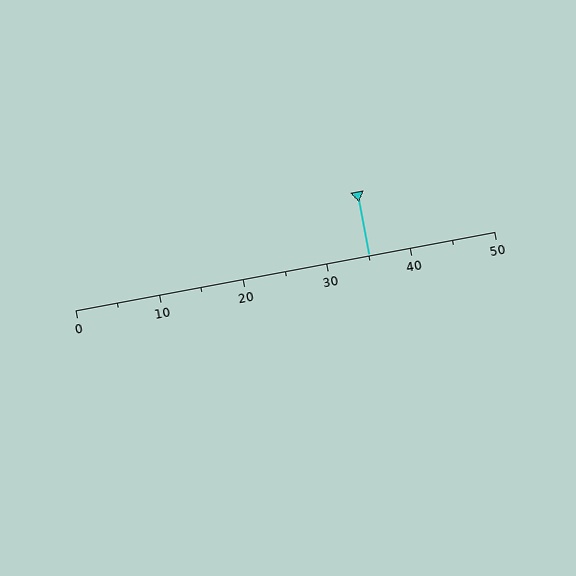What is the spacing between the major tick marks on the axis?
The major ticks are spaced 10 apart.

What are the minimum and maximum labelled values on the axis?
The axis runs from 0 to 50.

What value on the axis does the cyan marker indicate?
The marker indicates approximately 35.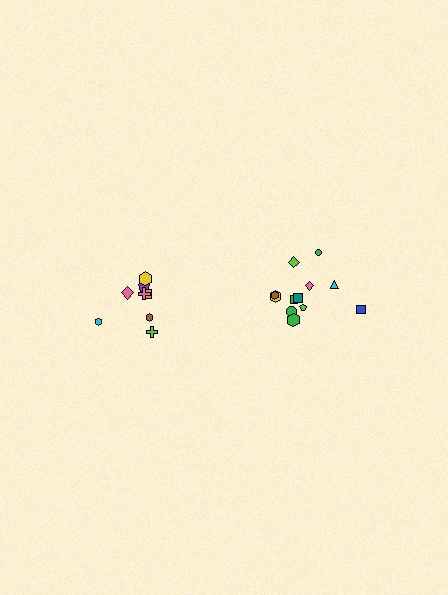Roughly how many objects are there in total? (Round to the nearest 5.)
Roughly 20 objects in total.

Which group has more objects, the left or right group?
The right group.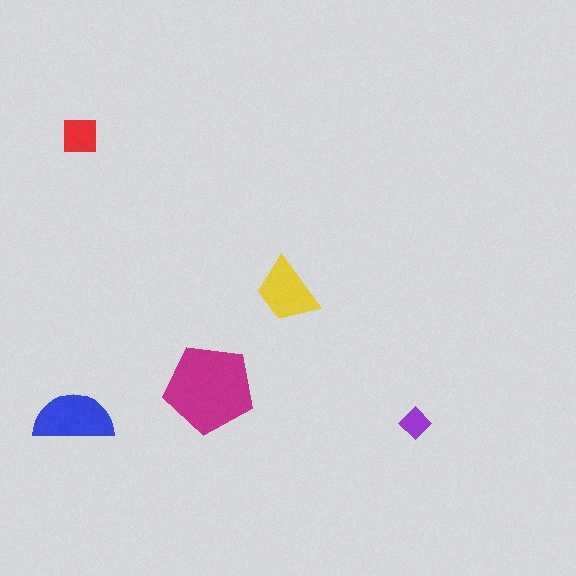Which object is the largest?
The magenta pentagon.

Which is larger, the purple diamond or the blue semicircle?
The blue semicircle.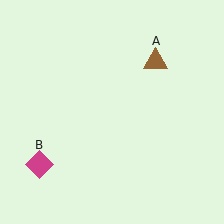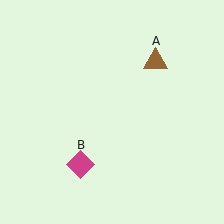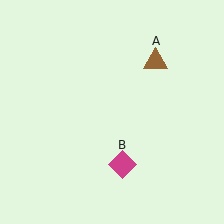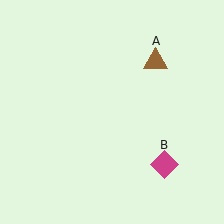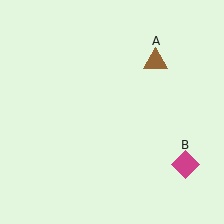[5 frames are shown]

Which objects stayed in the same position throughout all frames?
Brown triangle (object A) remained stationary.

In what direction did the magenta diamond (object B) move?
The magenta diamond (object B) moved right.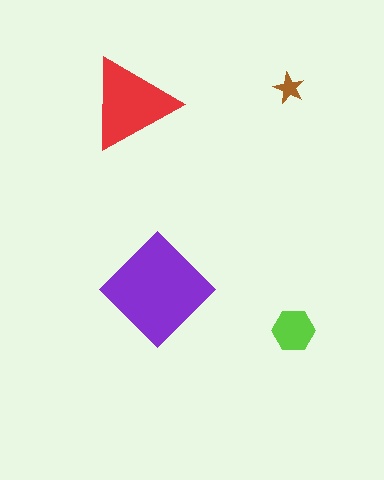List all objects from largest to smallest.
The purple diamond, the red triangle, the lime hexagon, the brown star.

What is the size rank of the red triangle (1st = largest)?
2nd.